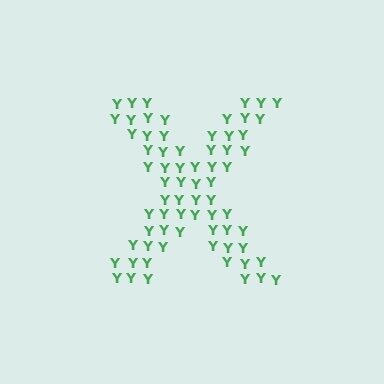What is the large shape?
The large shape is the letter X.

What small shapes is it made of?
It is made of small letter Y's.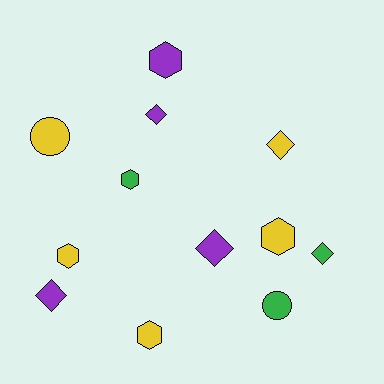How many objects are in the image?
There are 12 objects.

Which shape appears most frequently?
Diamond, with 5 objects.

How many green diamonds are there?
There is 1 green diamond.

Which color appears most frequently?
Yellow, with 5 objects.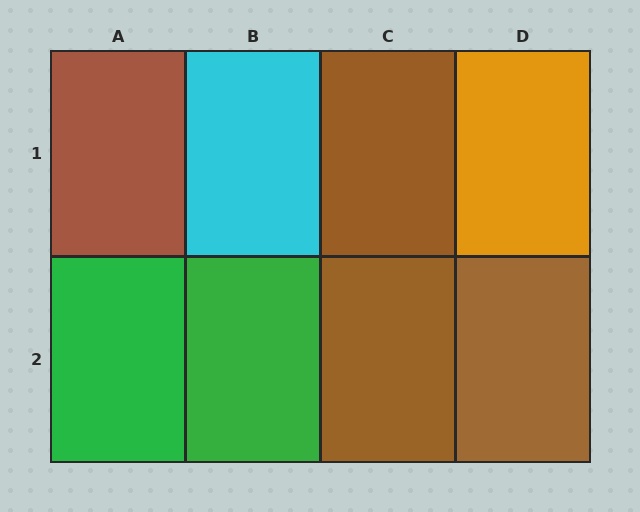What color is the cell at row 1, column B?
Cyan.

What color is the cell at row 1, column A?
Brown.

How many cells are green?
2 cells are green.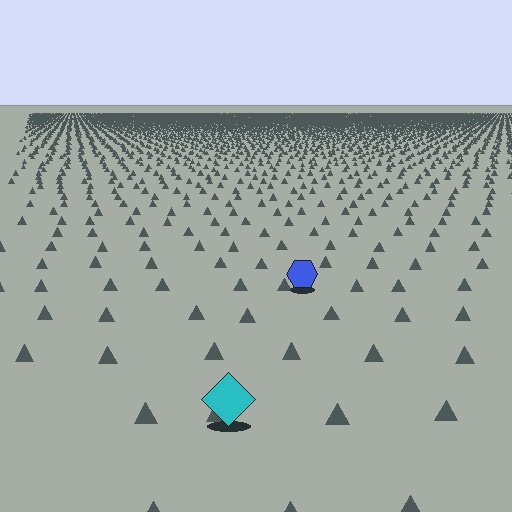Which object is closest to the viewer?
The cyan diamond is closest. The texture marks near it are larger and more spread out.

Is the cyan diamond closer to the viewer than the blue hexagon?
Yes. The cyan diamond is closer — you can tell from the texture gradient: the ground texture is coarser near it.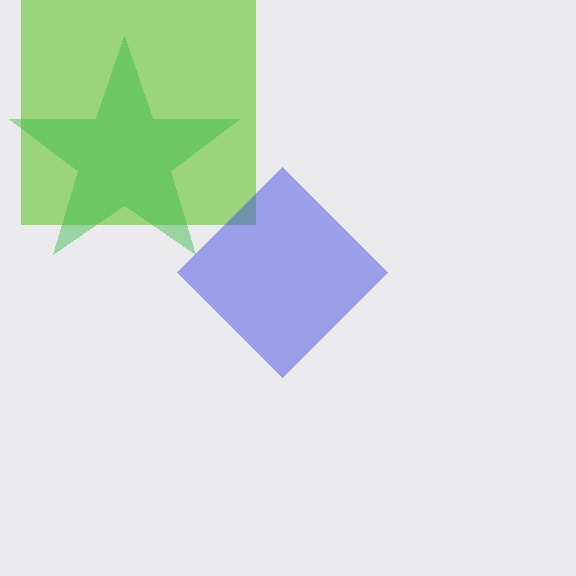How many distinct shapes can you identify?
There are 3 distinct shapes: a lime square, a blue diamond, a green star.